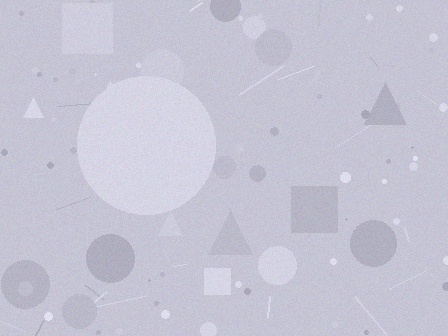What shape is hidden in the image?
A circle is hidden in the image.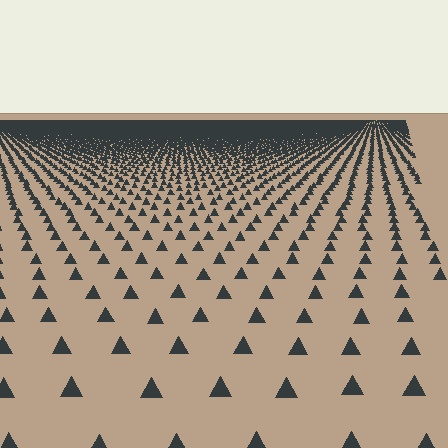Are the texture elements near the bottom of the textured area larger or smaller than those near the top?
Larger. Near the bottom, elements are closer to the viewer and appear at a bigger on-screen size.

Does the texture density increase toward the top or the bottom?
Density increases toward the top.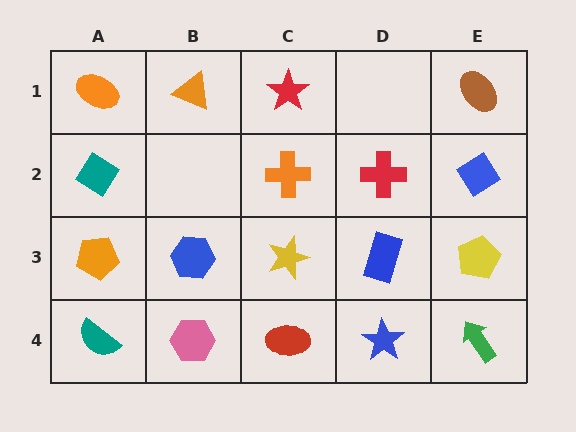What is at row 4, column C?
A red ellipse.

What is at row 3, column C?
A yellow star.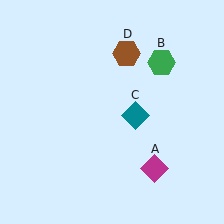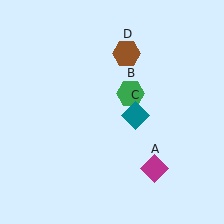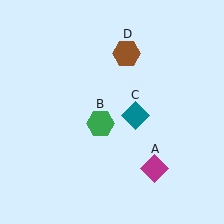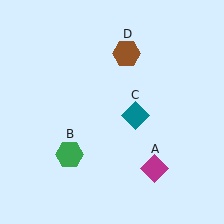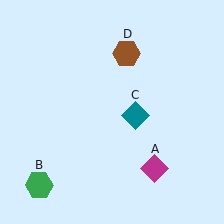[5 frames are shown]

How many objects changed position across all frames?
1 object changed position: green hexagon (object B).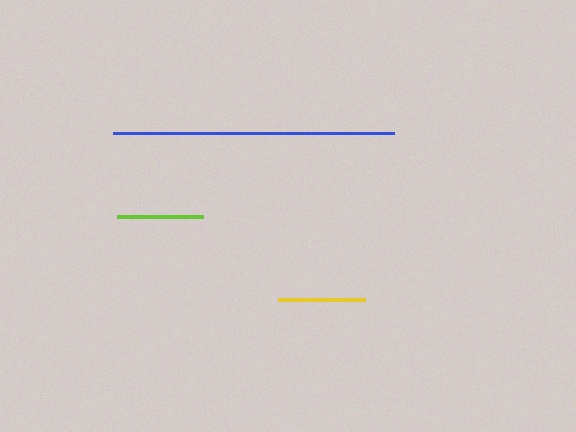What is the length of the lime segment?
The lime segment is approximately 86 pixels long.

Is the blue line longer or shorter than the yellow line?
The blue line is longer than the yellow line.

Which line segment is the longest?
The blue line is the longest at approximately 281 pixels.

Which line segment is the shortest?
The lime line is the shortest at approximately 86 pixels.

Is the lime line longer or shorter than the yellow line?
The yellow line is longer than the lime line.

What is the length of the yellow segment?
The yellow segment is approximately 87 pixels long.